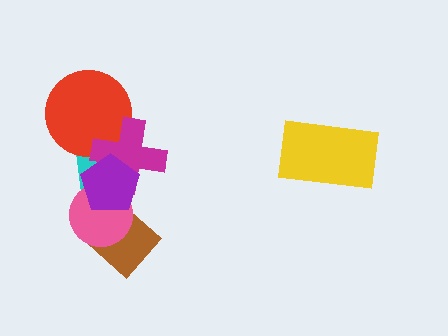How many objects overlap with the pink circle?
2 objects overlap with the pink circle.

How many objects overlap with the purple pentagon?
4 objects overlap with the purple pentagon.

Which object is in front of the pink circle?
The purple pentagon is in front of the pink circle.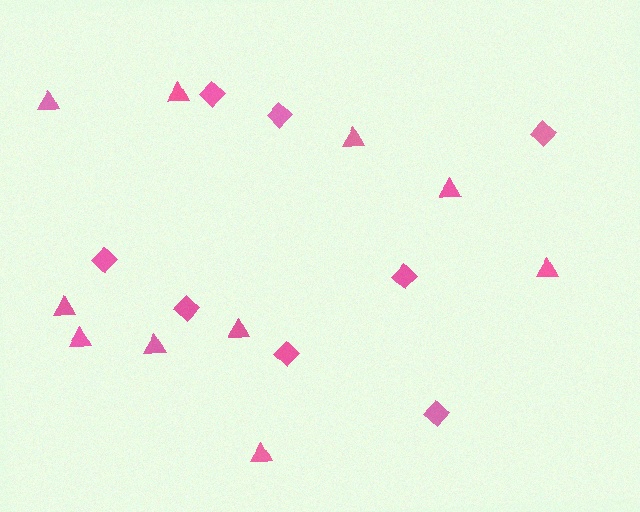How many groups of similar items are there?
There are 2 groups: one group of diamonds (8) and one group of triangles (10).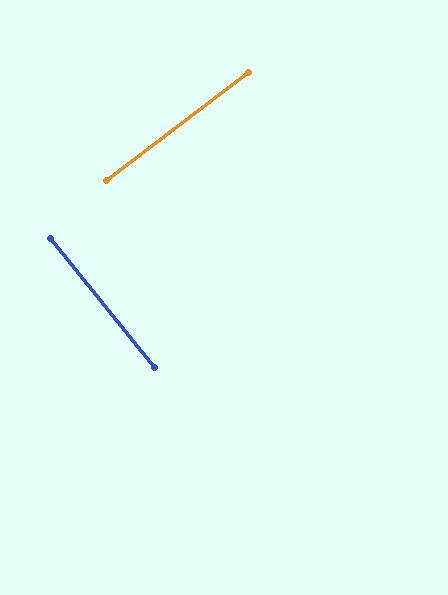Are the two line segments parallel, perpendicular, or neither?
Perpendicular — they meet at approximately 88°.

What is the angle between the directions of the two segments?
Approximately 88 degrees.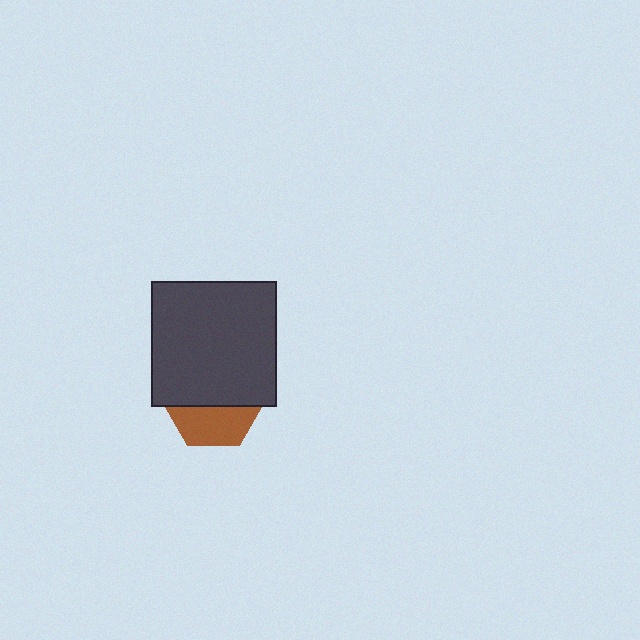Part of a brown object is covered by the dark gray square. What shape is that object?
It is a hexagon.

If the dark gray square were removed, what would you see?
You would see the complete brown hexagon.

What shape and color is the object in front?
The object in front is a dark gray square.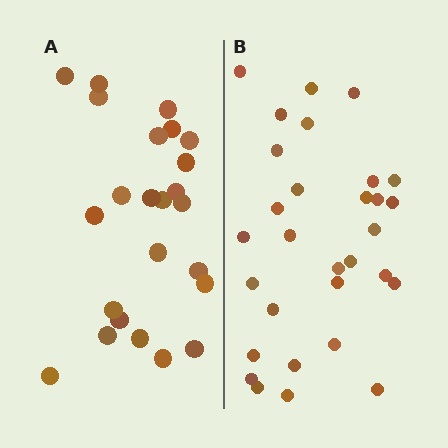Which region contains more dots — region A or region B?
Region B (the right region) has more dots.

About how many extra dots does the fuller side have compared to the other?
Region B has about 6 more dots than region A.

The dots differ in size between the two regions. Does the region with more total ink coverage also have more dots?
No. Region A has more total ink coverage because its dots are larger, but region B actually contains more individual dots. Total area can be misleading — the number of items is what matters here.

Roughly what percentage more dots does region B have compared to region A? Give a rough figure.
About 25% more.